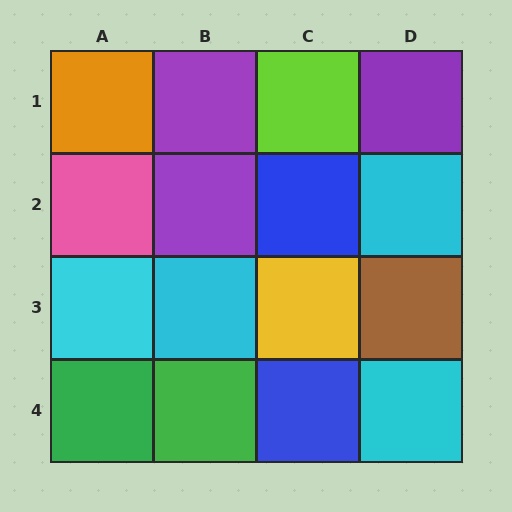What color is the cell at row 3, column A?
Cyan.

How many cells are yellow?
1 cell is yellow.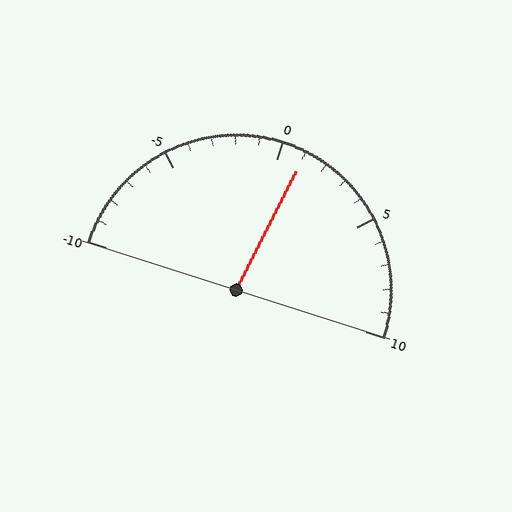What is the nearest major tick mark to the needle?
The nearest major tick mark is 0.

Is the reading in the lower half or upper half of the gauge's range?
The reading is in the upper half of the range (-10 to 10).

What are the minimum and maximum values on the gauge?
The gauge ranges from -10 to 10.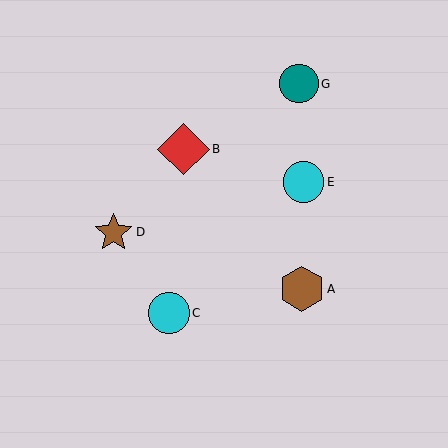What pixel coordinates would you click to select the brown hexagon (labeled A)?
Click at (302, 289) to select the brown hexagon A.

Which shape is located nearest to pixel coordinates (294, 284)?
The brown hexagon (labeled A) at (302, 289) is nearest to that location.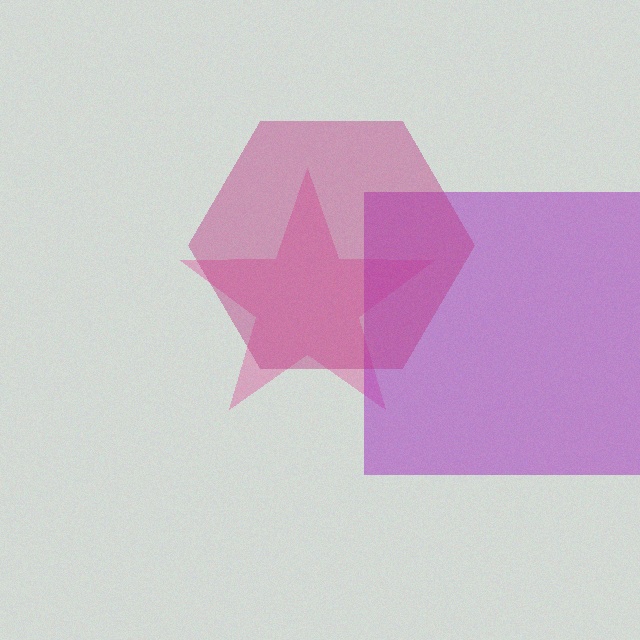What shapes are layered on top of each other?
The layered shapes are: a pink star, a purple square, a magenta hexagon.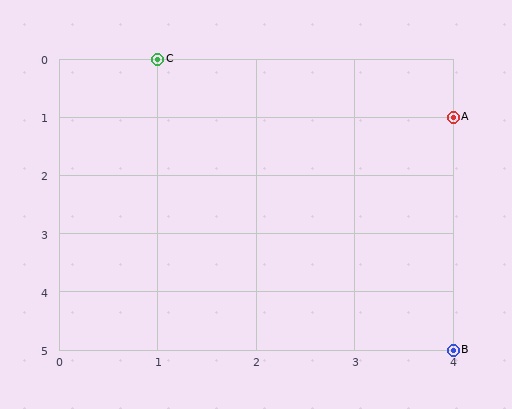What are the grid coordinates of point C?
Point C is at grid coordinates (1, 0).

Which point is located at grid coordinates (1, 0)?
Point C is at (1, 0).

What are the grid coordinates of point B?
Point B is at grid coordinates (4, 5).